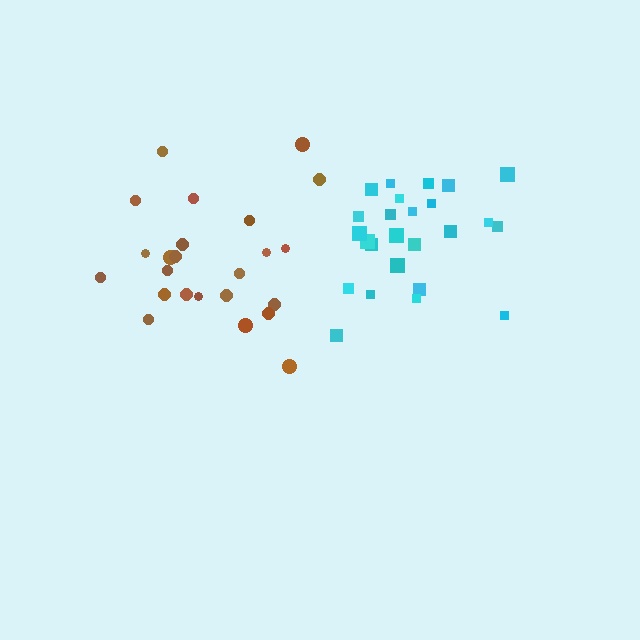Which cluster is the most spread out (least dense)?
Brown.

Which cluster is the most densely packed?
Cyan.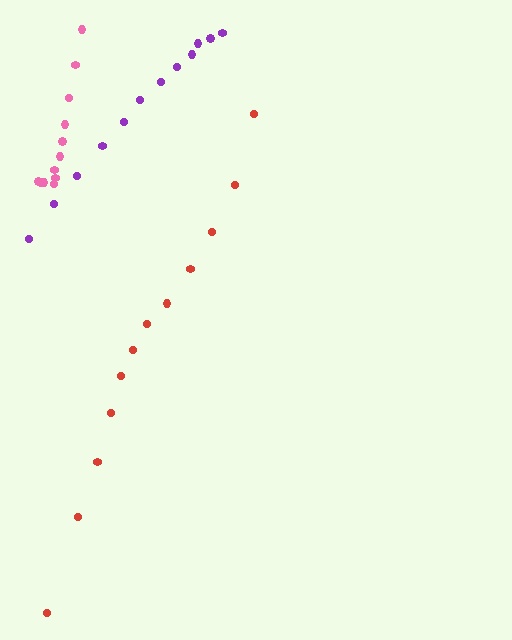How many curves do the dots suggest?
There are 3 distinct paths.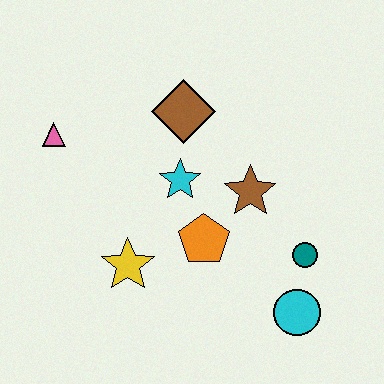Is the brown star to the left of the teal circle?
Yes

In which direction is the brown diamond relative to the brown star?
The brown diamond is above the brown star.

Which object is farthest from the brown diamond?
The cyan circle is farthest from the brown diamond.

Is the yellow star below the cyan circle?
No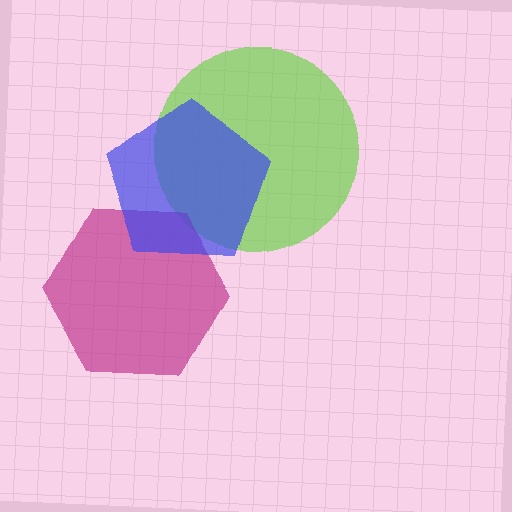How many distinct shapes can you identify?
There are 3 distinct shapes: a lime circle, a magenta hexagon, a blue pentagon.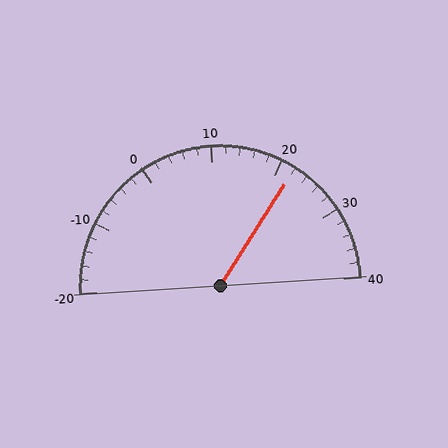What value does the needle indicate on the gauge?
The needle indicates approximately 22.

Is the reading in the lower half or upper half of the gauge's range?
The reading is in the upper half of the range (-20 to 40).